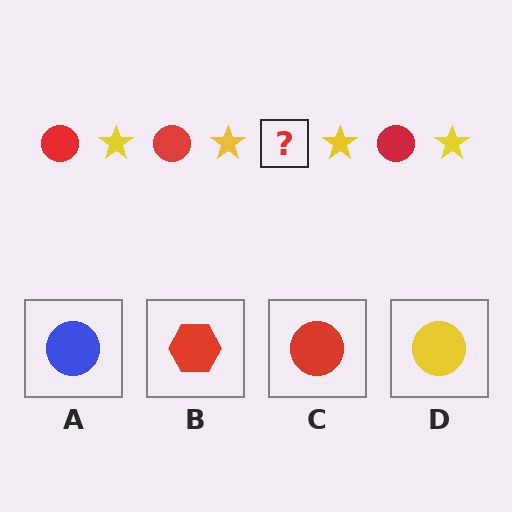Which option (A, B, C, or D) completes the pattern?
C.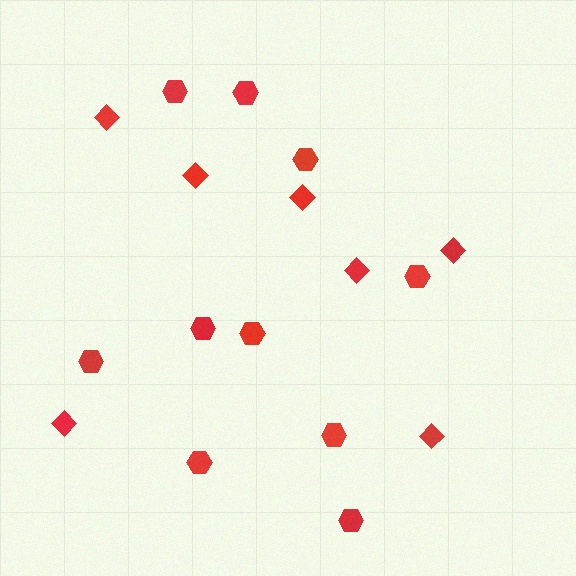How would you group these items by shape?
There are 2 groups: one group of hexagons (10) and one group of diamonds (7).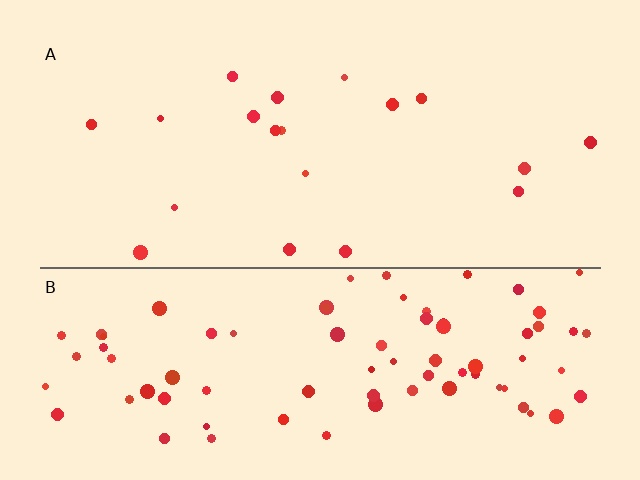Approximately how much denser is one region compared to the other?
Approximately 4.2× — region B over region A.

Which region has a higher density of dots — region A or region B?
B (the bottom).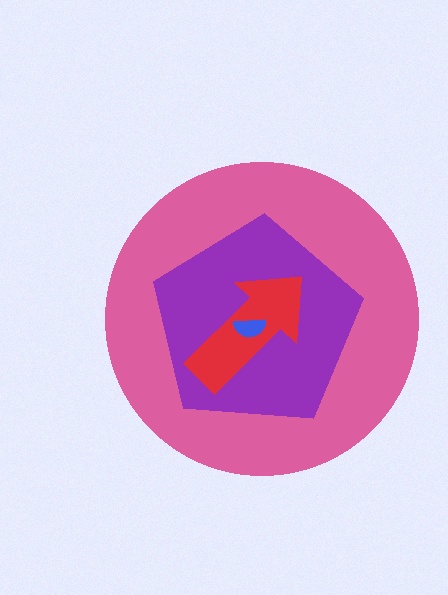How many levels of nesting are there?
4.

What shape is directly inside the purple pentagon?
The red arrow.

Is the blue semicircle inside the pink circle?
Yes.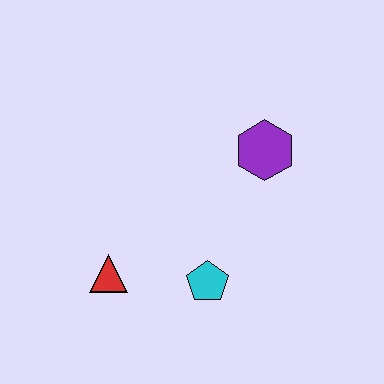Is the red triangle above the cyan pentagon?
Yes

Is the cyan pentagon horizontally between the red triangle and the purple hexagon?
Yes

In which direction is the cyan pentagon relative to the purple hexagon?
The cyan pentagon is below the purple hexagon.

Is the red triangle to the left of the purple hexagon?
Yes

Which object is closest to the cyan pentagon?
The red triangle is closest to the cyan pentagon.